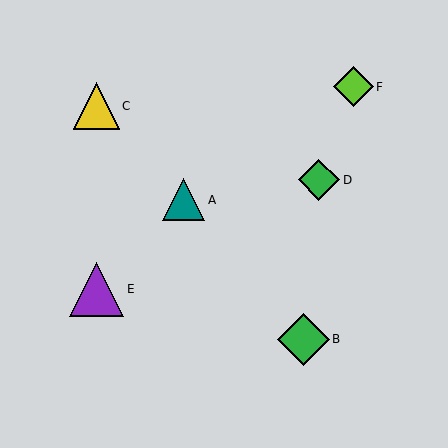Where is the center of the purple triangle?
The center of the purple triangle is at (97, 289).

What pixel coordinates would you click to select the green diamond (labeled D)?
Click at (319, 180) to select the green diamond D.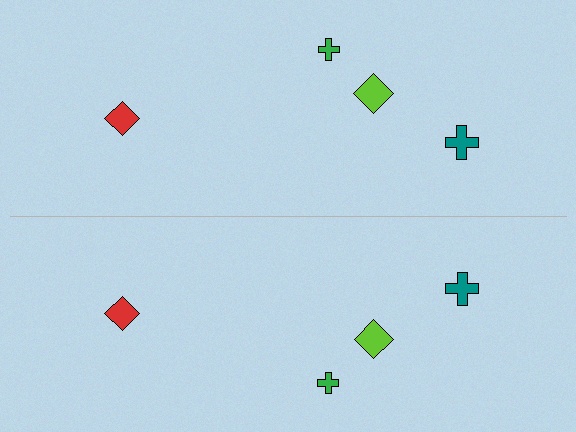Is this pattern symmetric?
Yes, this pattern has bilateral (reflection) symmetry.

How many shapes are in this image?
There are 8 shapes in this image.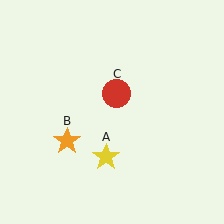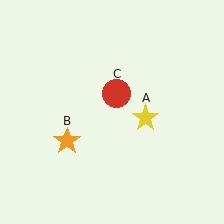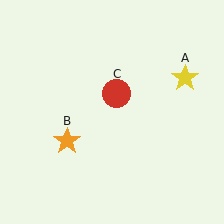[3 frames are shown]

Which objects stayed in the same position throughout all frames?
Orange star (object B) and red circle (object C) remained stationary.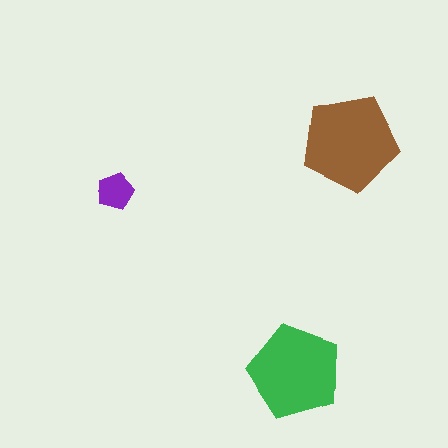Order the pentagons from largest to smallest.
the brown one, the green one, the purple one.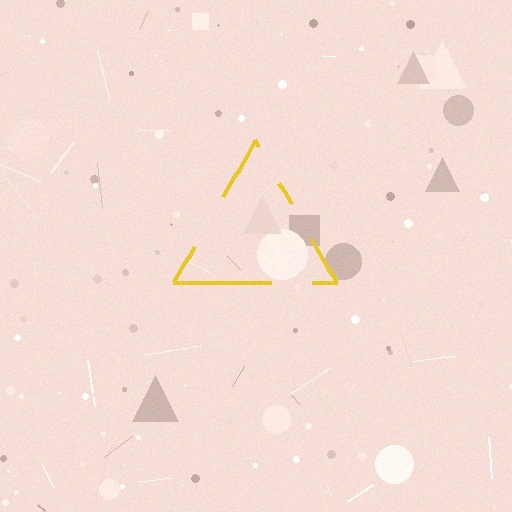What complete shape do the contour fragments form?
The contour fragments form a triangle.